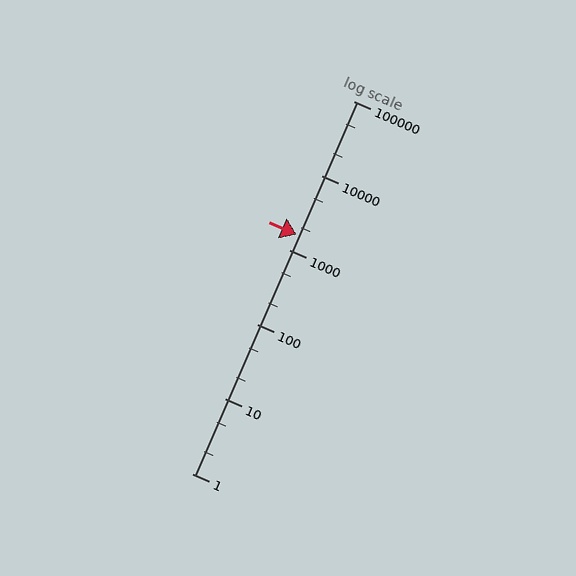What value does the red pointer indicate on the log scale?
The pointer indicates approximately 1600.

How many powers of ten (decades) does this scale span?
The scale spans 5 decades, from 1 to 100000.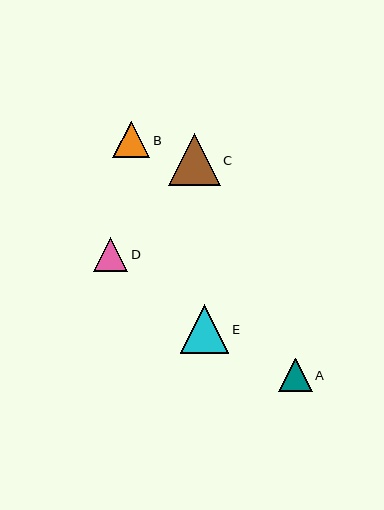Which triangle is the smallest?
Triangle A is the smallest with a size of approximately 33 pixels.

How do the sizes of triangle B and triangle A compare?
Triangle B and triangle A are approximately the same size.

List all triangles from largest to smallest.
From largest to smallest: C, E, B, D, A.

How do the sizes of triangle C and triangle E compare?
Triangle C and triangle E are approximately the same size.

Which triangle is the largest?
Triangle C is the largest with a size of approximately 52 pixels.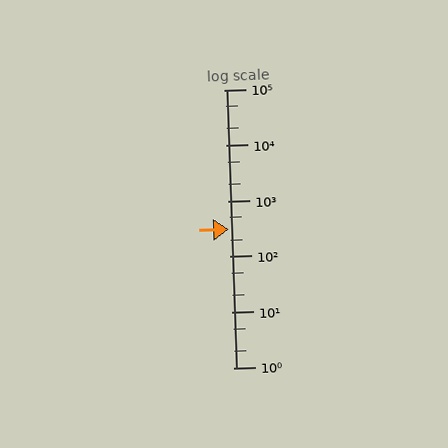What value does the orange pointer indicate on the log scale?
The pointer indicates approximately 310.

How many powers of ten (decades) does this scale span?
The scale spans 5 decades, from 1 to 100000.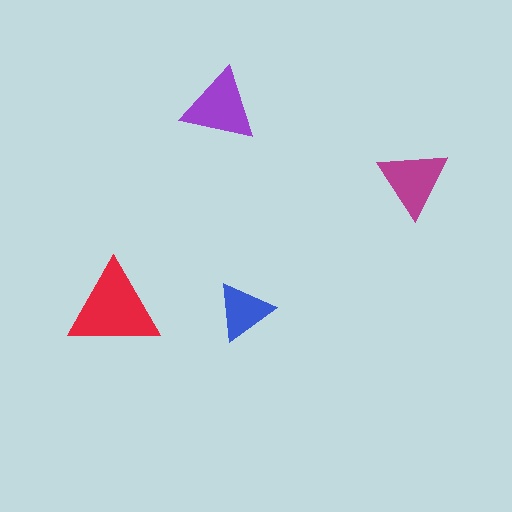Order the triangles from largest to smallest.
the red one, the purple one, the magenta one, the blue one.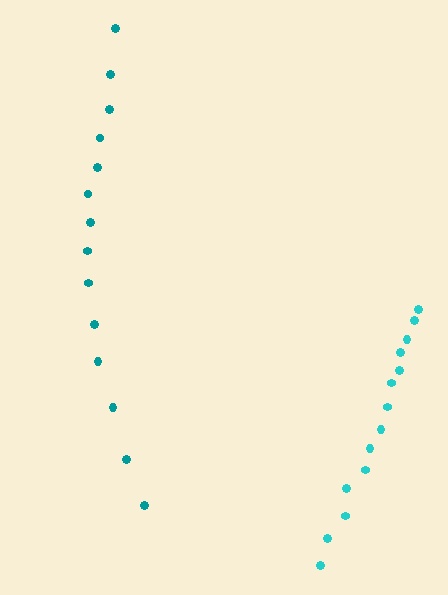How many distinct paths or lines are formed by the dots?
There are 2 distinct paths.